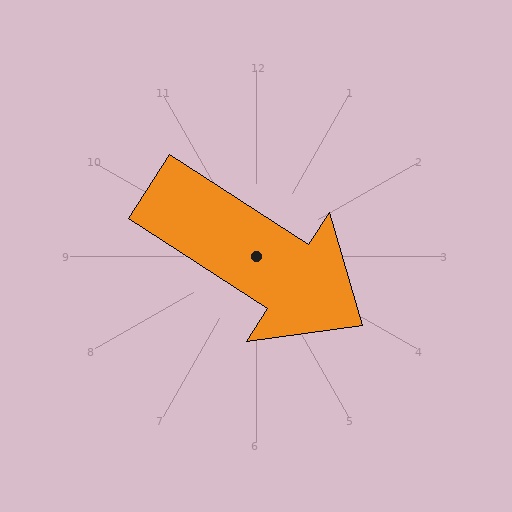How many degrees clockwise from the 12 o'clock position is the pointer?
Approximately 123 degrees.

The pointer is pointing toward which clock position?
Roughly 4 o'clock.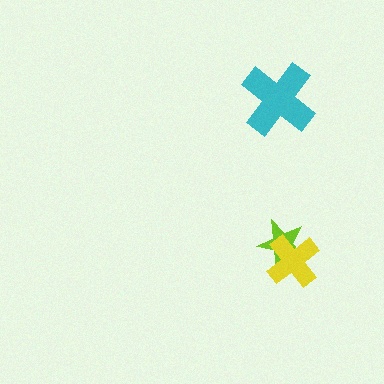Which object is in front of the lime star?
The yellow cross is in front of the lime star.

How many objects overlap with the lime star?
1 object overlaps with the lime star.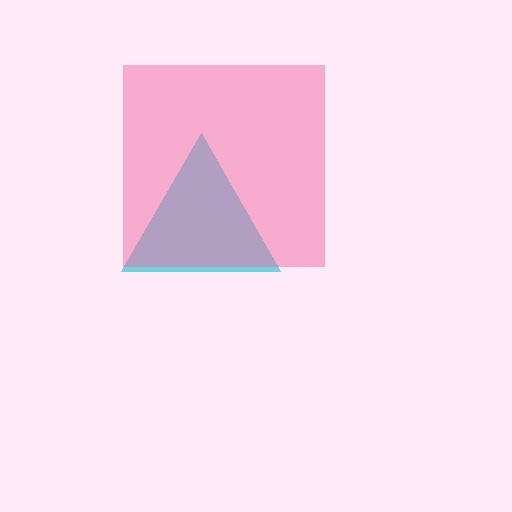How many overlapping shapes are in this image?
There are 2 overlapping shapes in the image.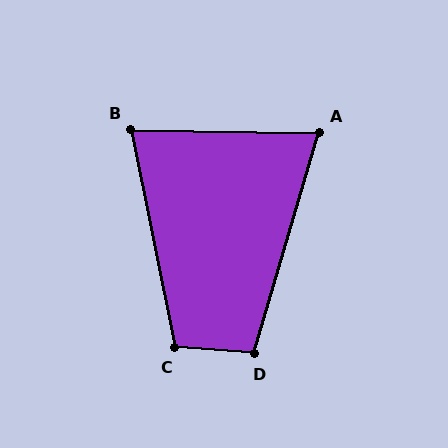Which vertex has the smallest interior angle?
A, at approximately 74 degrees.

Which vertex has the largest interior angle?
C, at approximately 106 degrees.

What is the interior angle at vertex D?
Approximately 102 degrees (obtuse).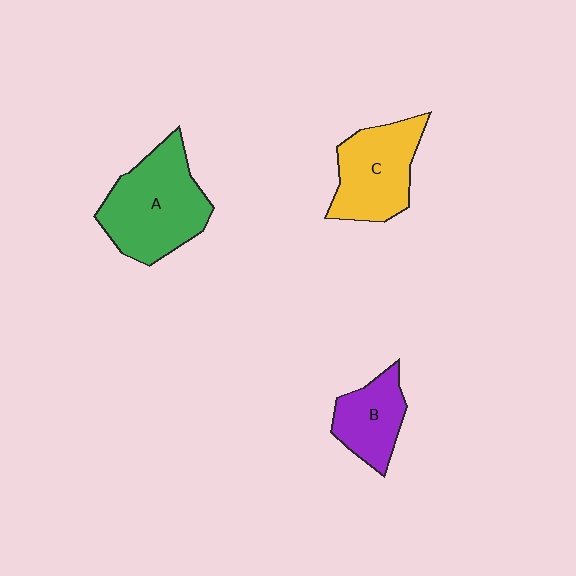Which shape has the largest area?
Shape A (green).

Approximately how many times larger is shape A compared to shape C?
Approximately 1.3 times.